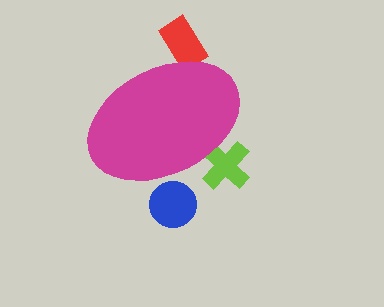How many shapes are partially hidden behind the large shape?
3 shapes are partially hidden.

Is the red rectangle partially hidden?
Yes, the red rectangle is partially hidden behind the magenta ellipse.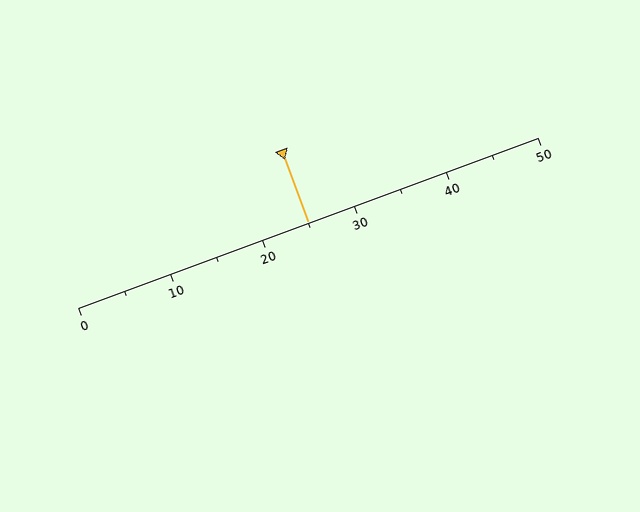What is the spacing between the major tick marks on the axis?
The major ticks are spaced 10 apart.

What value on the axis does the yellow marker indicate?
The marker indicates approximately 25.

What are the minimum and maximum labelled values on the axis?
The axis runs from 0 to 50.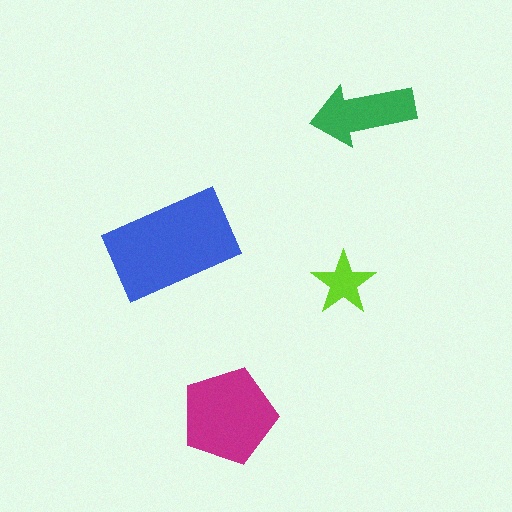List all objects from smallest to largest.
The lime star, the green arrow, the magenta pentagon, the blue rectangle.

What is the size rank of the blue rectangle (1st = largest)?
1st.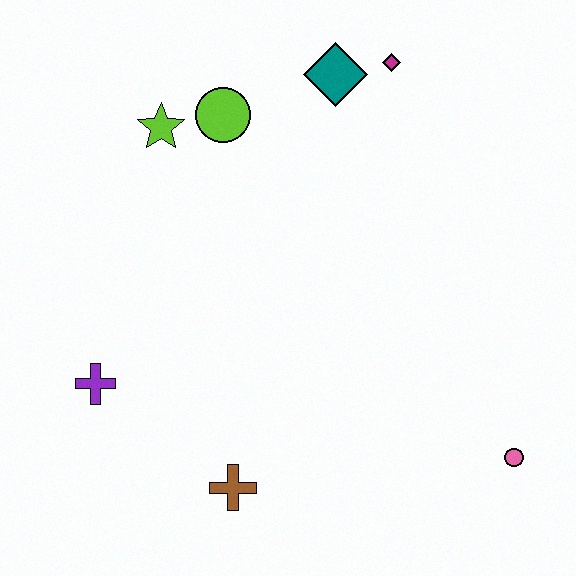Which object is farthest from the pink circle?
The lime star is farthest from the pink circle.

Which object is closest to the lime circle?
The lime star is closest to the lime circle.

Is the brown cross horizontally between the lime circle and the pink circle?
Yes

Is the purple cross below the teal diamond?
Yes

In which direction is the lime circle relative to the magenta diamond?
The lime circle is to the left of the magenta diamond.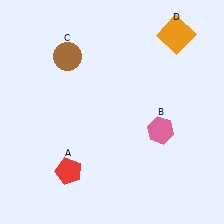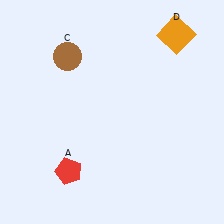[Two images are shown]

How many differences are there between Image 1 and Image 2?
There is 1 difference between the two images.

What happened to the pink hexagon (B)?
The pink hexagon (B) was removed in Image 2. It was in the bottom-right area of Image 1.